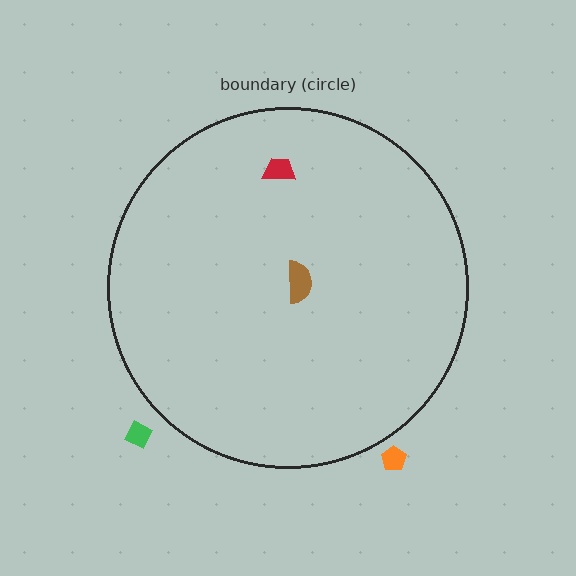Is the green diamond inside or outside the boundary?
Outside.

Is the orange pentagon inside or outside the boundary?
Outside.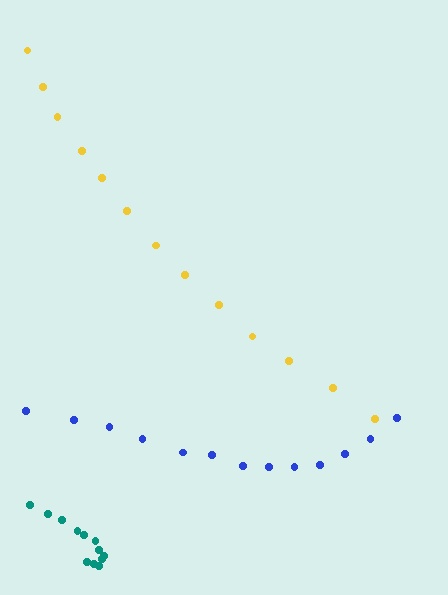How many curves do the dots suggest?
There are 3 distinct paths.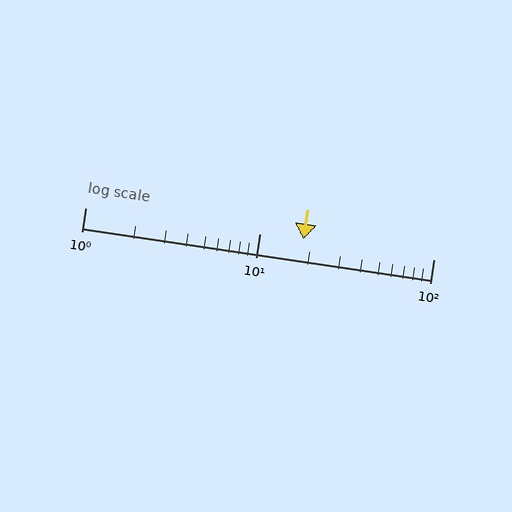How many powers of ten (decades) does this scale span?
The scale spans 2 decades, from 1 to 100.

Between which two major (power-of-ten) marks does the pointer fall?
The pointer is between 10 and 100.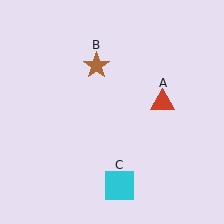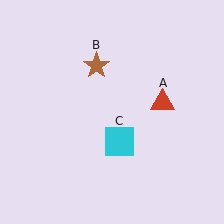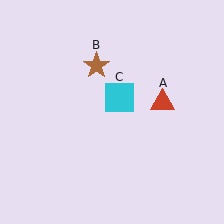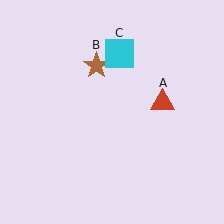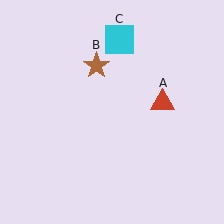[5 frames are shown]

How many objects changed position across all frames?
1 object changed position: cyan square (object C).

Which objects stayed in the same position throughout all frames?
Red triangle (object A) and brown star (object B) remained stationary.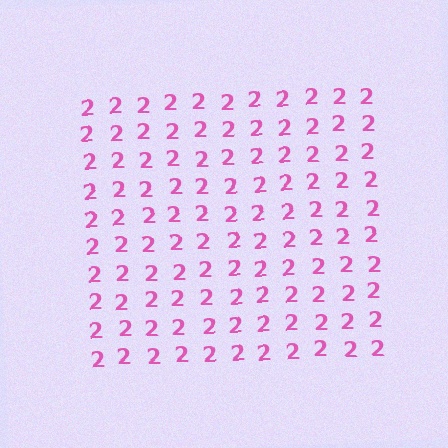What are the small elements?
The small elements are digit 2's.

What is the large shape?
The large shape is a square.